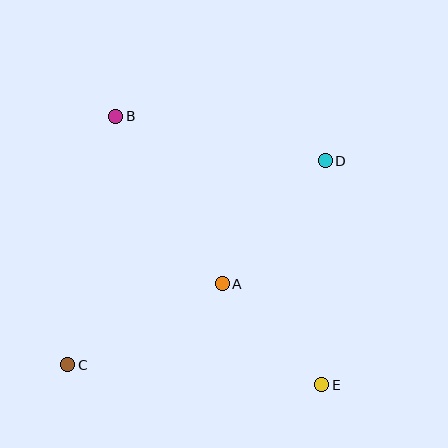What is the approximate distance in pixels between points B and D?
The distance between B and D is approximately 214 pixels.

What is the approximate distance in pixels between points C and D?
The distance between C and D is approximately 329 pixels.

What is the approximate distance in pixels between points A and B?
The distance between A and B is approximately 198 pixels.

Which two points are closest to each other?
Points A and E are closest to each other.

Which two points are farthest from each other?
Points B and E are farthest from each other.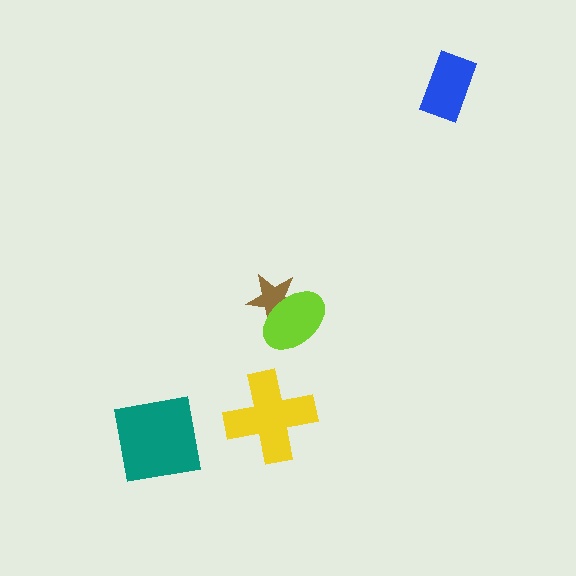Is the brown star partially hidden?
Yes, it is partially covered by another shape.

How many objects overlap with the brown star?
1 object overlaps with the brown star.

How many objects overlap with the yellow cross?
0 objects overlap with the yellow cross.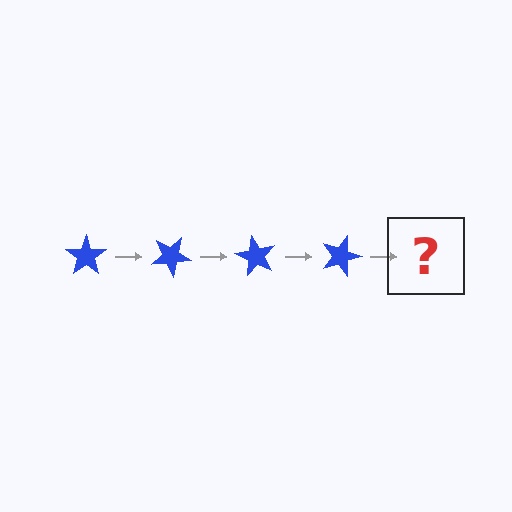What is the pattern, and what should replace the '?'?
The pattern is that the star rotates 30 degrees each step. The '?' should be a blue star rotated 120 degrees.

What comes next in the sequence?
The next element should be a blue star rotated 120 degrees.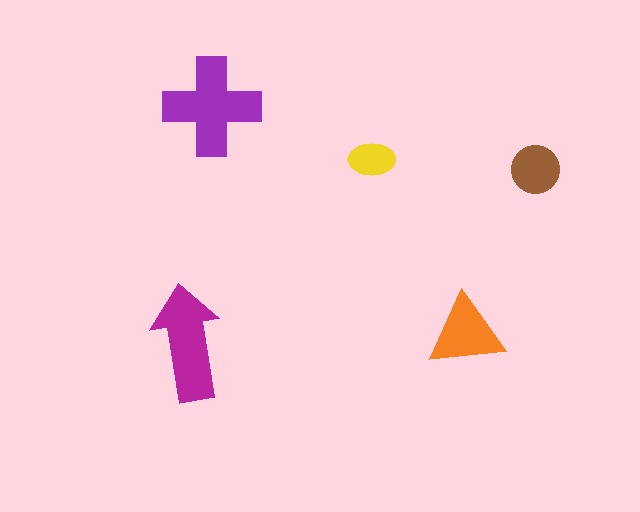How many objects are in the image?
There are 5 objects in the image.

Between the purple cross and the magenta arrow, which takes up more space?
The purple cross.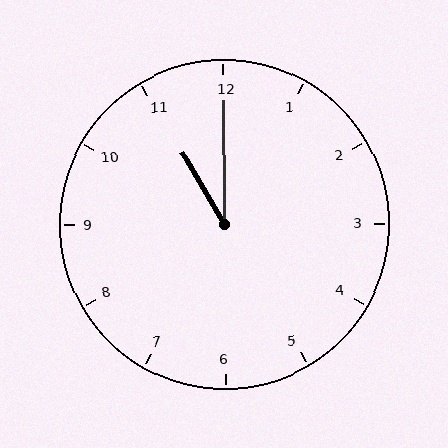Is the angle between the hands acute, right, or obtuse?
It is acute.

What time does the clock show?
11:00.